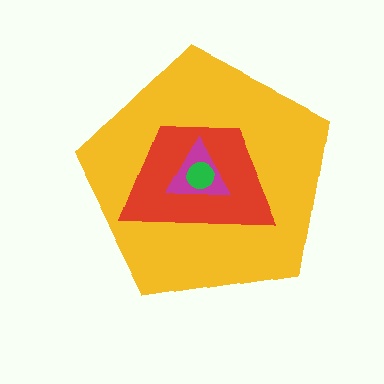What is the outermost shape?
The yellow pentagon.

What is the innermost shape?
The green circle.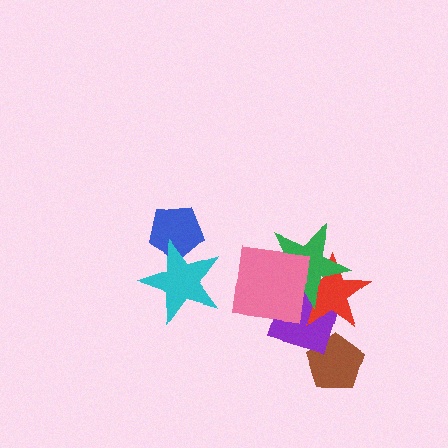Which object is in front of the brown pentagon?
The purple diamond is in front of the brown pentagon.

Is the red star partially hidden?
Yes, it is partially covered by another shape.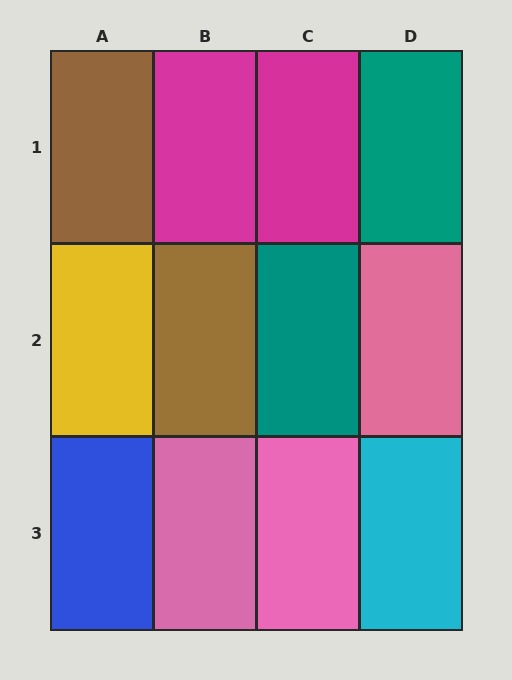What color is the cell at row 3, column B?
Pink.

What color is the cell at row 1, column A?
Brown.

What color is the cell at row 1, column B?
Magenta.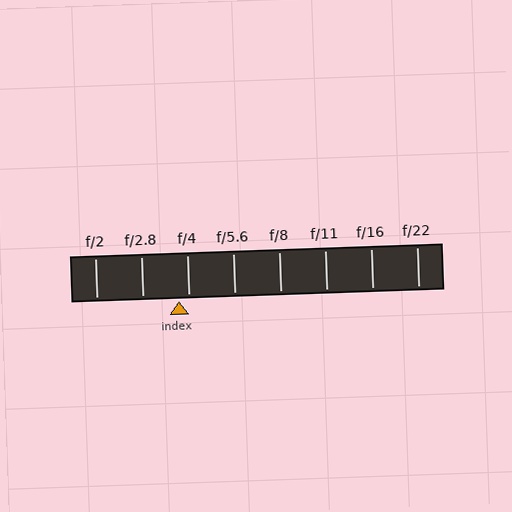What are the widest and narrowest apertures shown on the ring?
The widest aperture shown is f/2 and the narrowest is f/22.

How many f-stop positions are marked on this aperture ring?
There are 8 f-stop positions marked.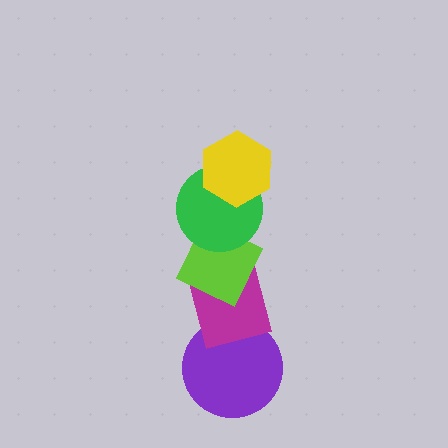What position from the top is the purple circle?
The purple circle is 5th from the top.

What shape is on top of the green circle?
The yellow hexagon is on top of the green circle.